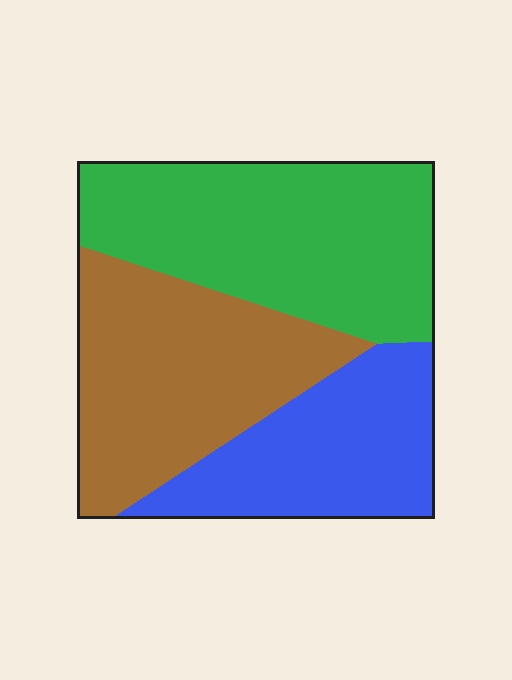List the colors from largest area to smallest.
From largest to smallest: green, brown, blue.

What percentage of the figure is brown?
Brown takes up between a quarter and a half of the figure.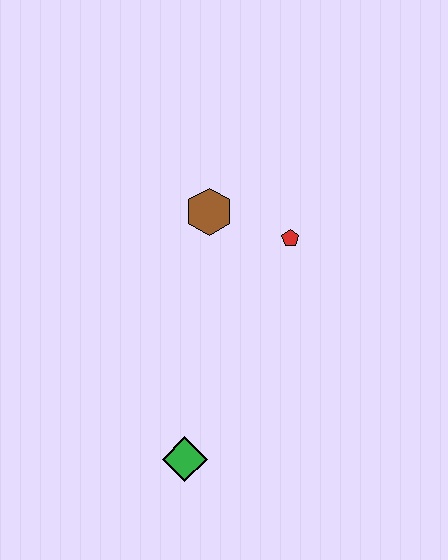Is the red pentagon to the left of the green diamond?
No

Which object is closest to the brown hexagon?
The red pentagon is closest to the brown hexagon.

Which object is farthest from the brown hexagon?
The green diamond is farthest from the brown hexagon.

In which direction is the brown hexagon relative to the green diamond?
The brown hexagon is above the green diamond.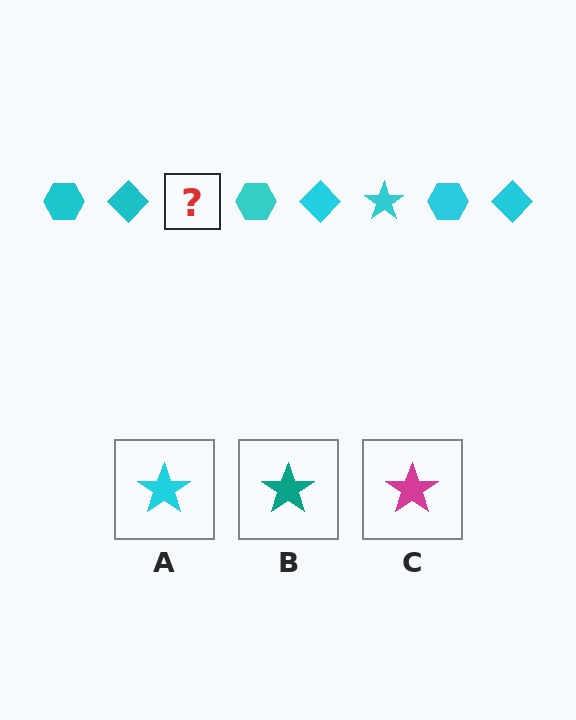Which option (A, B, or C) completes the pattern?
A.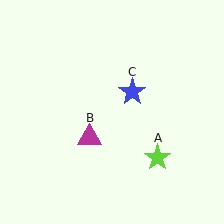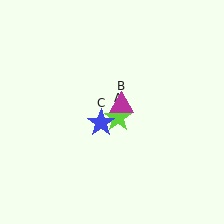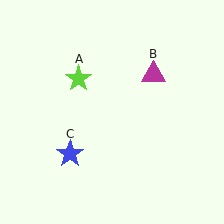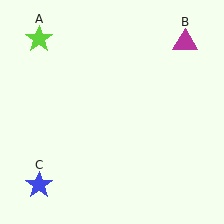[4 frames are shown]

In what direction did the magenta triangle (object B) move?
The magenta triangle (object B) moved up and to the right.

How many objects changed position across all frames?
3 objects changed position: lime star (object A), magenta triangle (object B), blue star (object C).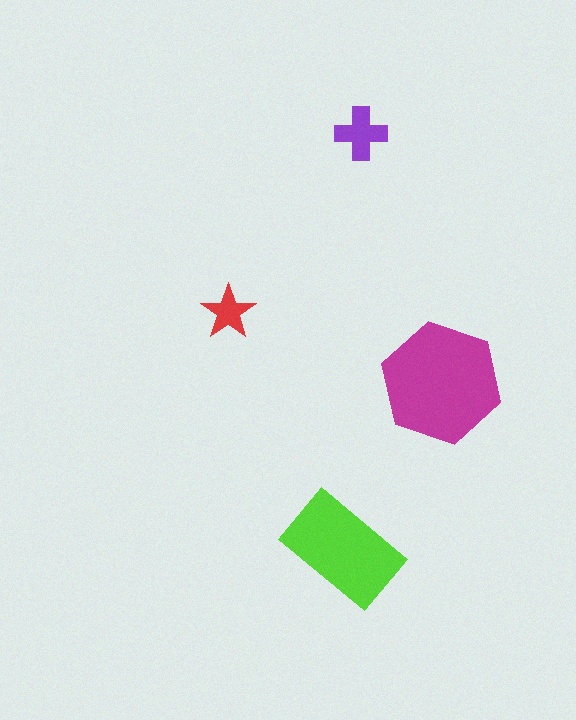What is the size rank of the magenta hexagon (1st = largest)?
1st.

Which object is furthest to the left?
The red star is leftmost.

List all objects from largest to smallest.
The magenta hexagon, the lime rectangle, the purple cross, the red star.